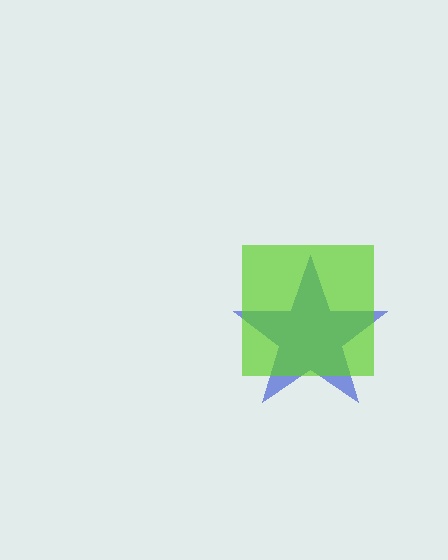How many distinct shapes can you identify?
There are 2 distinct shapes: a blue star, a lime square.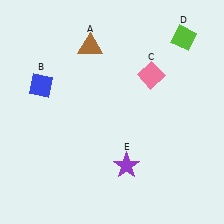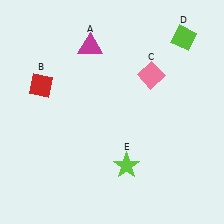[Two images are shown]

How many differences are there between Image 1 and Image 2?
There are 3 differences between the two images.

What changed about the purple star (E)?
In Image 1, E is purple. In Image 2, it changed to lime.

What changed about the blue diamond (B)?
In Image 1, B is blue. In Image 2, it changed to red.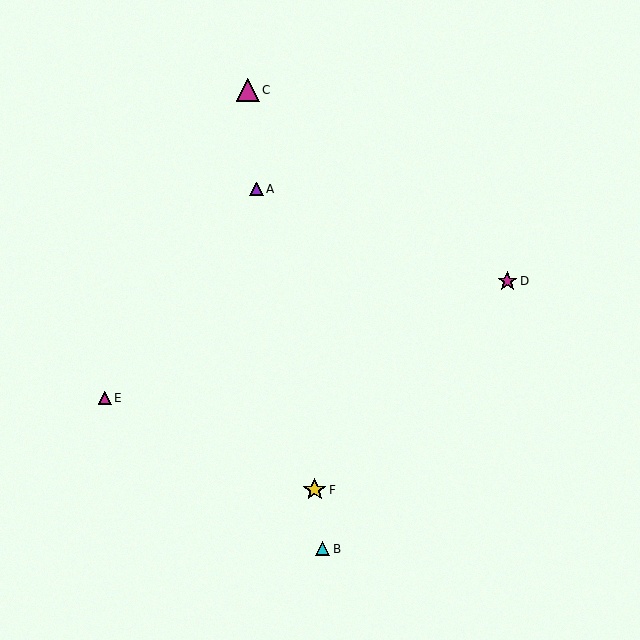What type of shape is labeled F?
Shape F is a yellow star.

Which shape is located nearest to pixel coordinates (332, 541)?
The cyan triangle (labeled B) at (323, 549) is nearest to that location.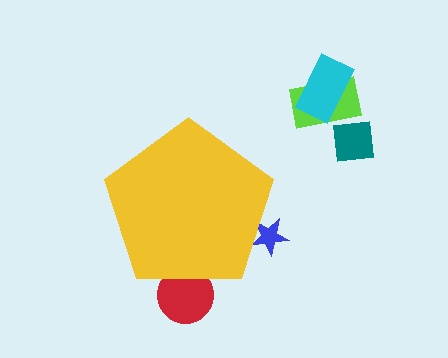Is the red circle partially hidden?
Yes, the red circle is partially hidden behind the yellow pentagon.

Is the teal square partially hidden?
No, the teal square is fully visible.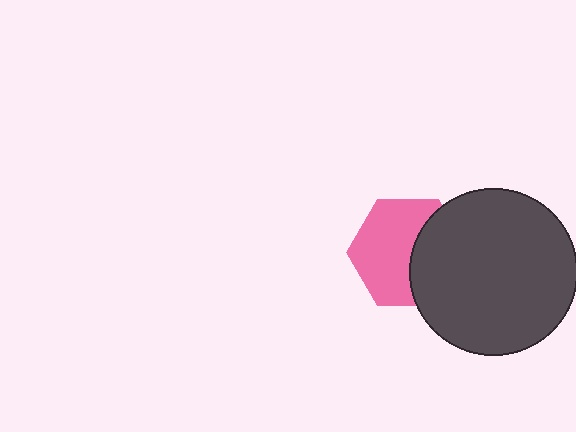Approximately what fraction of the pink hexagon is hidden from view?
Roughly 39% of the pink hexagon is hidden behind the dark gray circle.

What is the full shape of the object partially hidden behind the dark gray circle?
The partially hidden object is a pink hexagon.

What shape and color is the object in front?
The object in front is a dark gray circle.